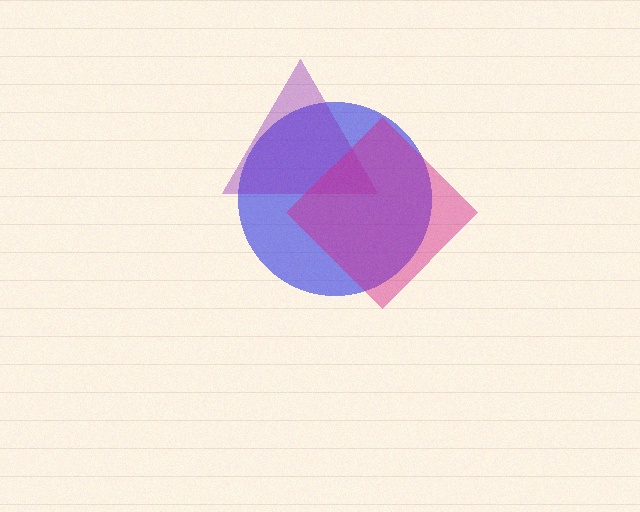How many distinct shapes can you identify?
There are 3 distinct shapes: a blue circle, a purple triangle, a magenta diamond.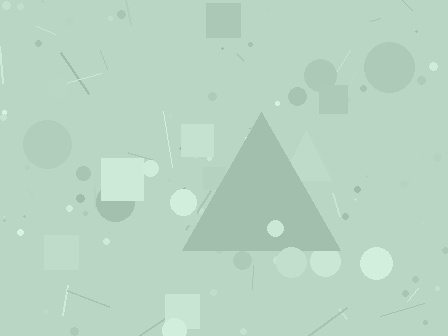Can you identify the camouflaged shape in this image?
The camouflaged shape is a triangle.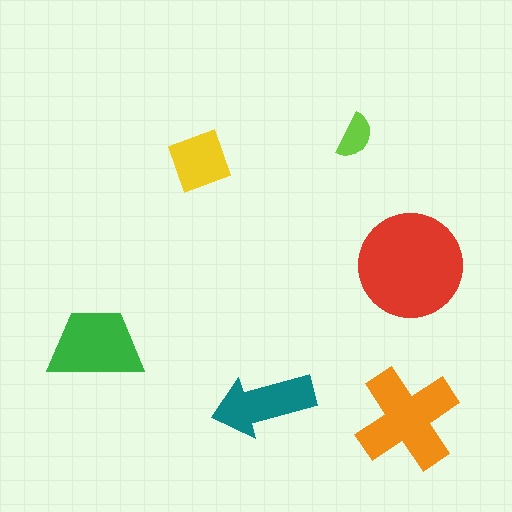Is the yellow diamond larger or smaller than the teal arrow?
Smaller.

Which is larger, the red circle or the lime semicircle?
The red circle.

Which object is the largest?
The red circle.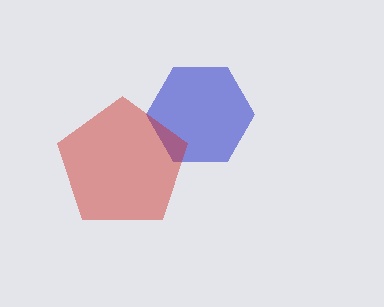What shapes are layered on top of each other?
The layered shapes are: a blue hexagon, a red pentagon.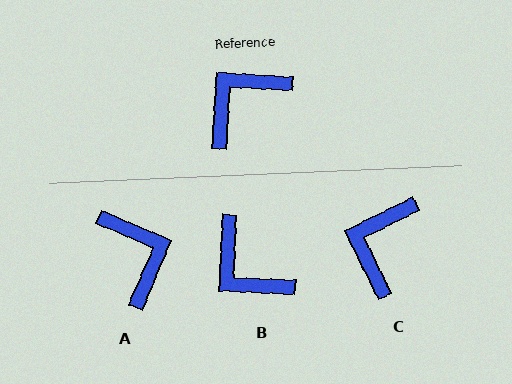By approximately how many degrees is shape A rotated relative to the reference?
Approximately 109 degrees clockwise.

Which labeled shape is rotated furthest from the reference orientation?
A, about 109 degrees away.